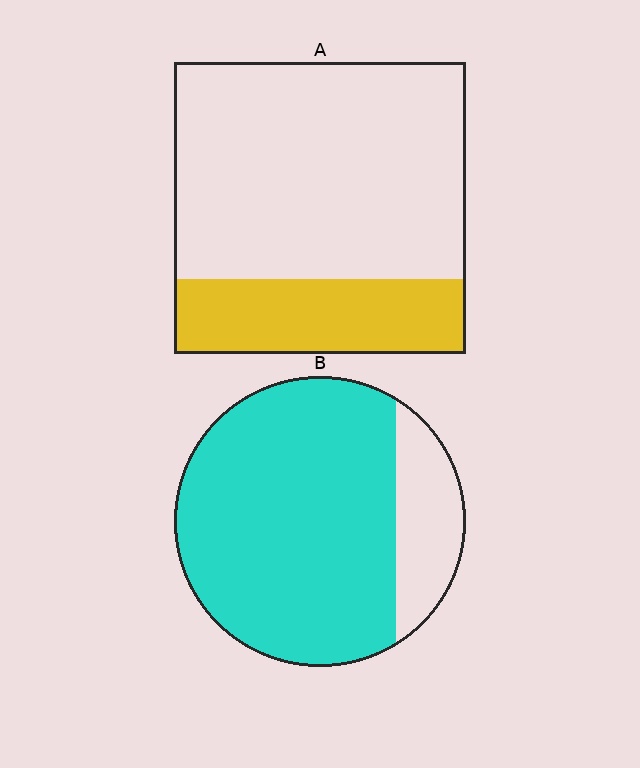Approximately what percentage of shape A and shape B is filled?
A is approximately 25% and B is approximately 80%.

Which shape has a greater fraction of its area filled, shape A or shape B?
Shape B.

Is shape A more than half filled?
No.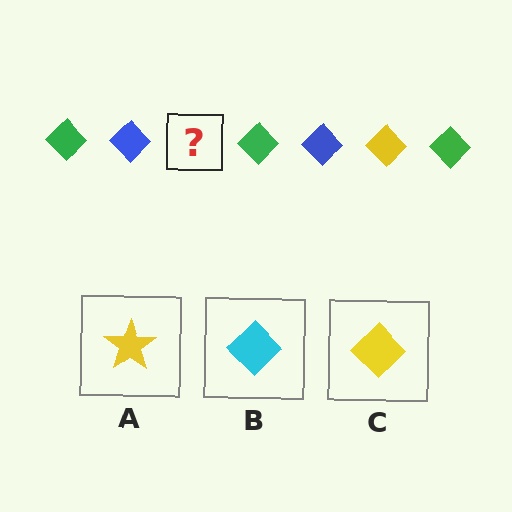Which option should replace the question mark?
Option C.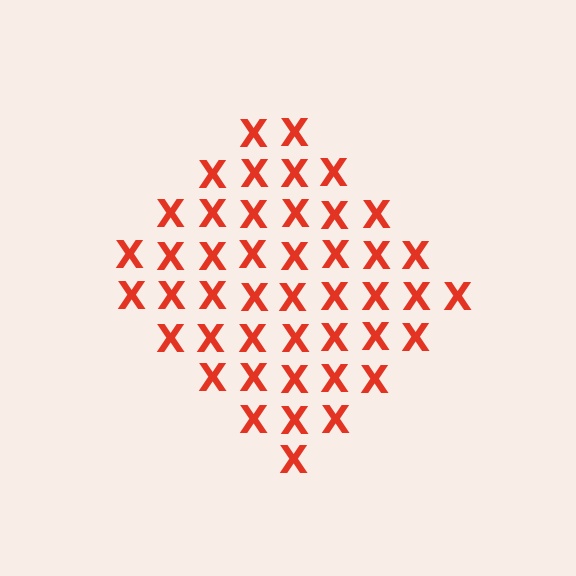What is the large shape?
The large shape is a diamond.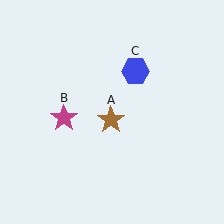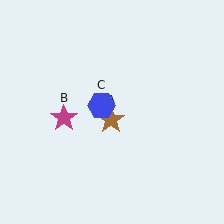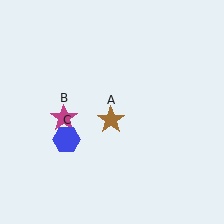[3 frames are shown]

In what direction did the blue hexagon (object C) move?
The blue hexagon (object C) moved down and to the left.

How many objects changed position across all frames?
1 object changed position: blue hexagon (object C).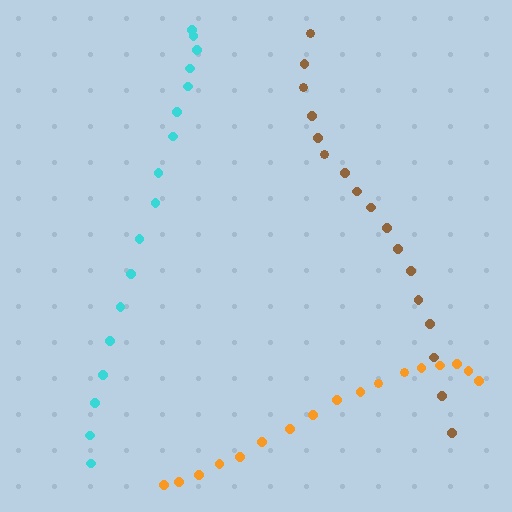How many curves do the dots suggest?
There are 3 distinct paths.